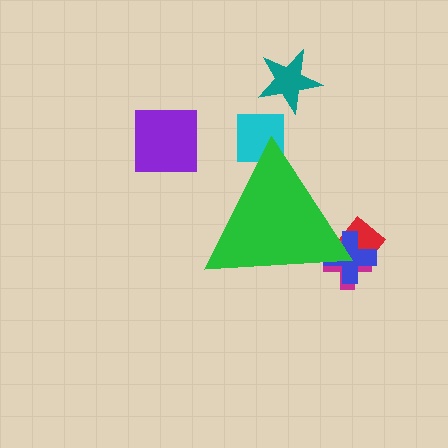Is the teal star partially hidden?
No, the teal star is fully visible.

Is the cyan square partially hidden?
Yes, the cyan square is partially hidden behind the green triangle.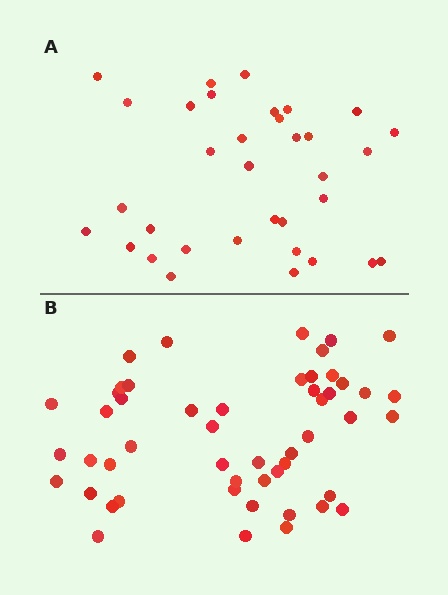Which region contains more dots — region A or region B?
Region B (the bottom region) has more dots.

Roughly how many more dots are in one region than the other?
Region B has approximately 15 more dots than region A.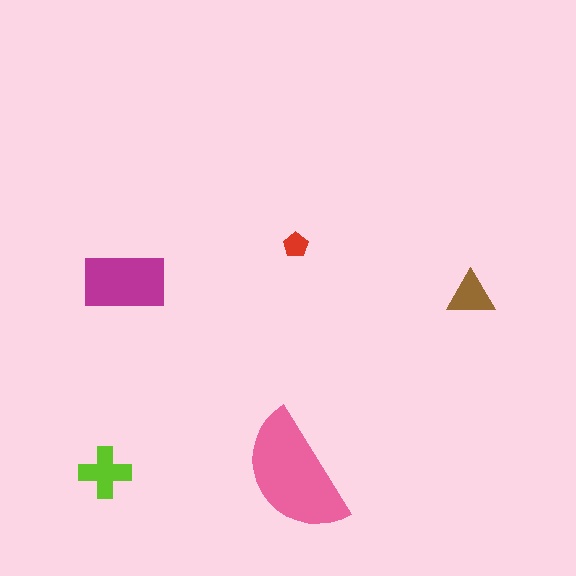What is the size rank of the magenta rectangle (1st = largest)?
2nd.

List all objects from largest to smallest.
The pink semicircle, the magenta rectangle, the lime cross, the brown triangle, the red pentagon.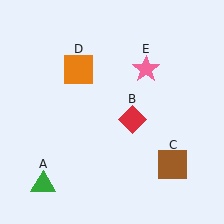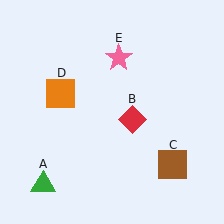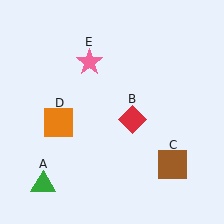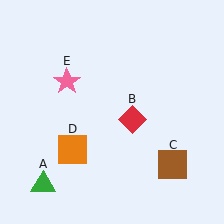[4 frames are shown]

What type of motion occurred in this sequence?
The orange square (object D), pink star (object E) rotated counterclockwise around the center of the scene.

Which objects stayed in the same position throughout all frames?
Green triangle (object A) and red diamond (object B) and brown square (object C) remained stationary.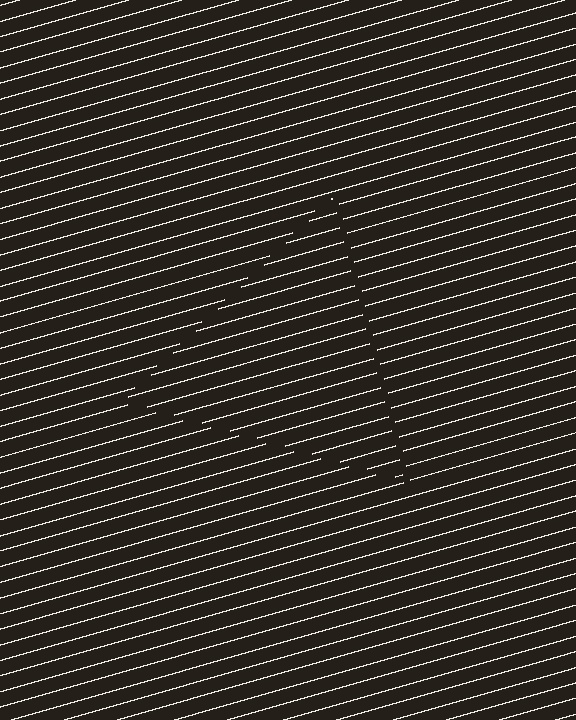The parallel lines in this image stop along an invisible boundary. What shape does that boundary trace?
An illusory triangle. The interior of the shape contains the same grating, shifted by half a period — the contour is defined by the phase discontinuity where line-ends from the inner and outer gratings abut.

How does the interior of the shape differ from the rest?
The interior of the shape contains the same grating, shifted by half a period — the contour is defined by the phase discontinuity where line-ends from the inner and outer gratings abut.